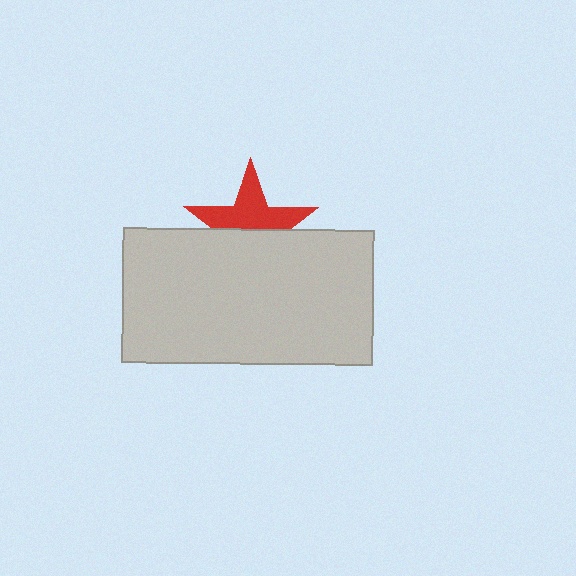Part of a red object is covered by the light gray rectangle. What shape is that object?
It is a star.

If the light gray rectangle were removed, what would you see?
You would see the complete red star.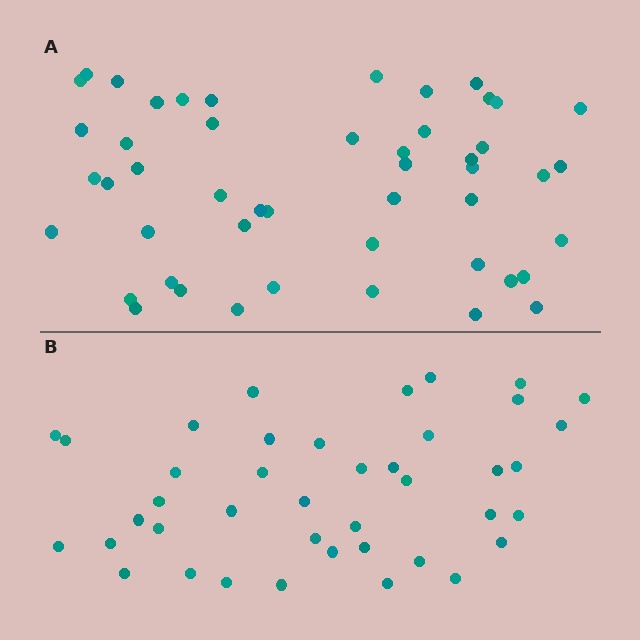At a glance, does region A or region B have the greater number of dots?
Region A (the top region) has more dots.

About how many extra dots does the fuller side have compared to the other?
Region A has roughly 8 or so more dots than region B.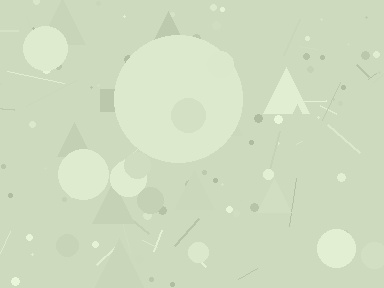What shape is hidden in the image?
A circle is hidden in the image.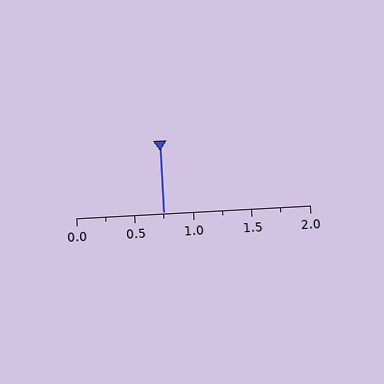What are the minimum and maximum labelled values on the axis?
The axis runs from 0.0 to 2.0.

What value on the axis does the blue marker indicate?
The marker indicates approximately 0.75.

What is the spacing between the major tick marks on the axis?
The major ticks are spaced 0.5 apart.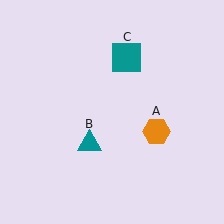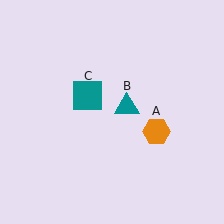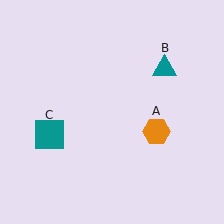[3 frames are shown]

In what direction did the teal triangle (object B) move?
The teal triangle (object B) moved up and to the right.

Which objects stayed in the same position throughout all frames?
Orange hexagon (object A) remained stationary.